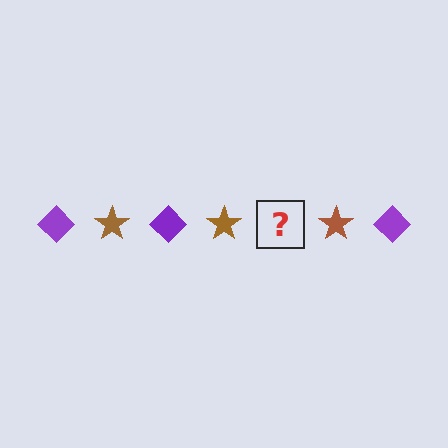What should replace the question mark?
The question mark should be replaced with a purple diamond.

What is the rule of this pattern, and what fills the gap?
The rule is that the pattern alternates between purple diamond and brown star. The gap should be filled with a purple diamond.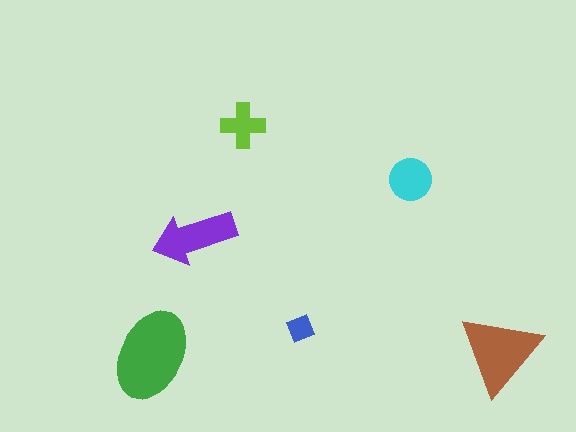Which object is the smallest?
The blue diamond.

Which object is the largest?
The green ellipse.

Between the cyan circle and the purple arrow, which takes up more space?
The purple arrow.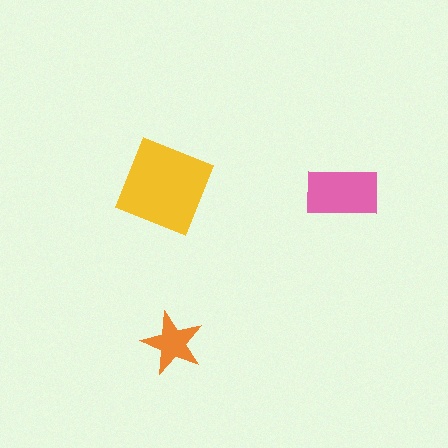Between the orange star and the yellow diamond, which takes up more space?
The yellow diamond.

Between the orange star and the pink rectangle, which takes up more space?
The pink rectangle.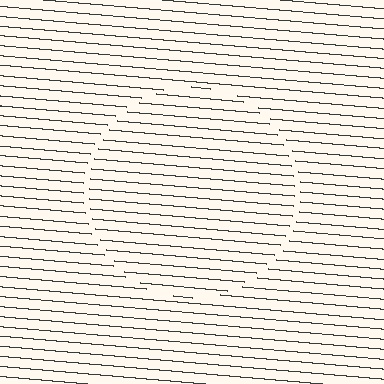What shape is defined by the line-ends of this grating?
An illusory circle. The interior of the shape contains the same grating, shifted by half a period — the contour is defined by the phase discontinuity where line-ends from the inner and outer gratings abut.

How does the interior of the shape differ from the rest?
The interior of the shape contains the same grating, shifted by half a period — the contour is defined by the phase discontinuity where line-ends from the inner and outer gratings abut.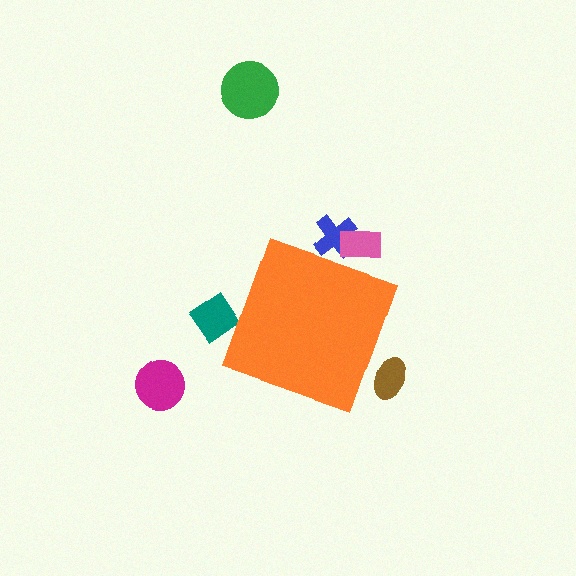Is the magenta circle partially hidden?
No, the magenta circle is fully visible.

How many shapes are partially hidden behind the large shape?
4 shapes are partially hidden.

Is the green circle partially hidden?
No, the green circle is fully visible.